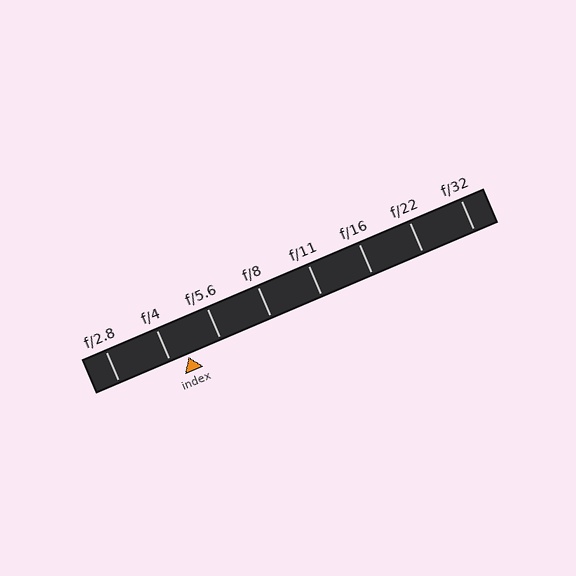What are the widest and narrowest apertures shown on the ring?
The widest aperture shown is f/2.8 and the narrowest is f/32.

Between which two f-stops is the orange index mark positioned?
The index mark is between f/4 and f/5.6.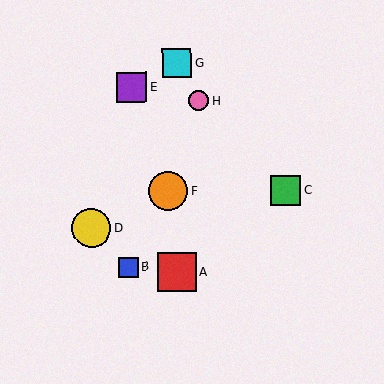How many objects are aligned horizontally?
2 objects (C, F) are aligned horizontally.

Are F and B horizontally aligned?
No, F is at y≈191 and B is at y≈267.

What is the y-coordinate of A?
Object A is at y≈272.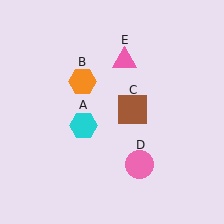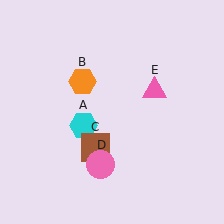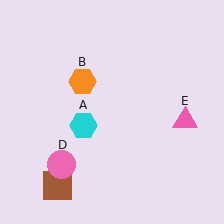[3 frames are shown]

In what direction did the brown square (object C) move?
The brown square (object C) moved down and to the left.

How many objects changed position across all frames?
3 objects changed position: brown square (object C), pink circle (object D), pink triangle (object E).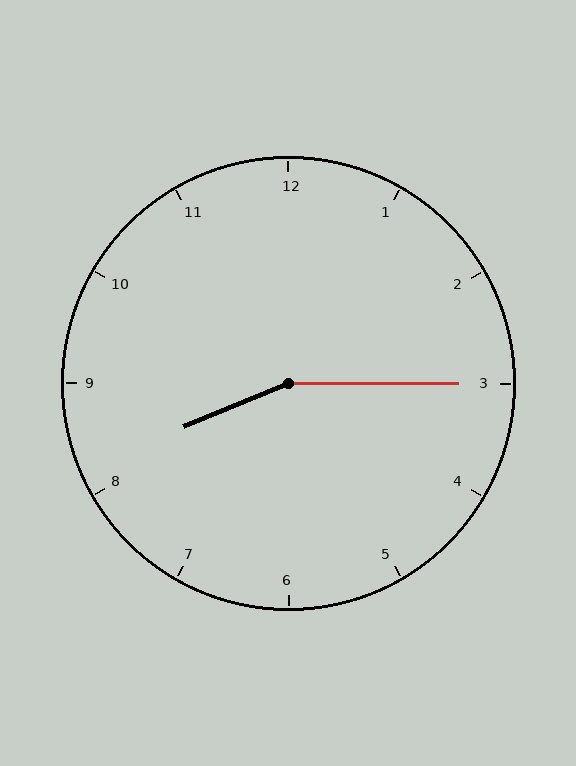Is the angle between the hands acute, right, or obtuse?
It is obtuse.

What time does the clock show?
8:15.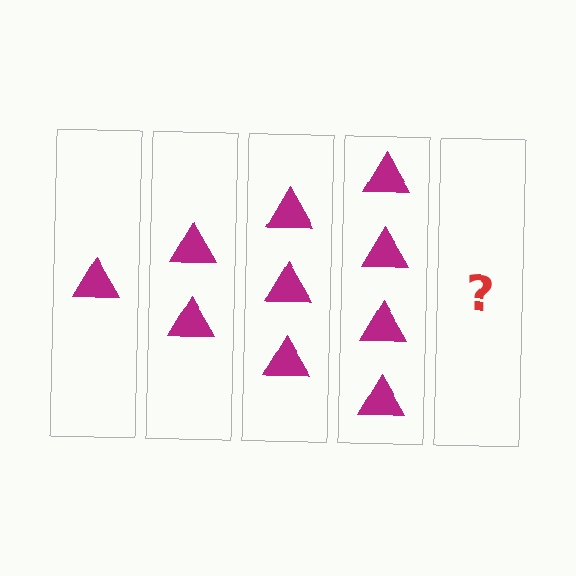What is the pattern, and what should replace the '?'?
The pattern is that each step adds one more triangle. The '?' should be 5 triangles.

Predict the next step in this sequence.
The next step is 5 triangles.